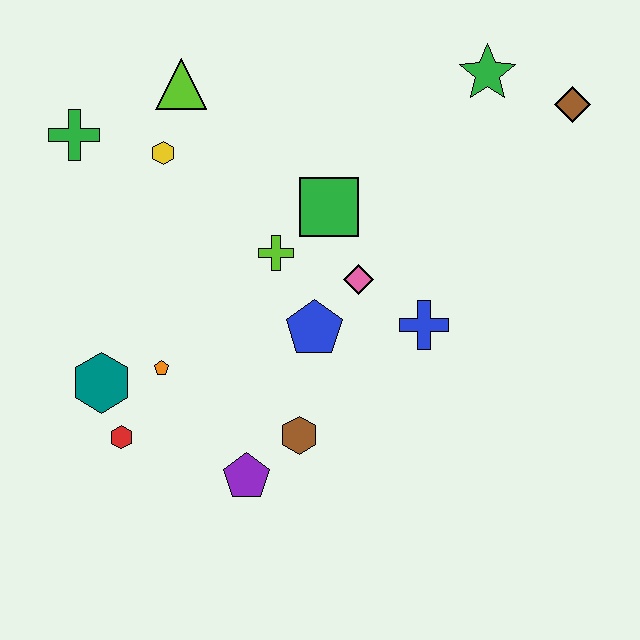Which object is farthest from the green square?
The red hexagon is farthest from the green square.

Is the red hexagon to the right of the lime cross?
No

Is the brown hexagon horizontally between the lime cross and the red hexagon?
No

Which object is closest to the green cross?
The yellow hexagon is closest to the green cross.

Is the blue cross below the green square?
Yes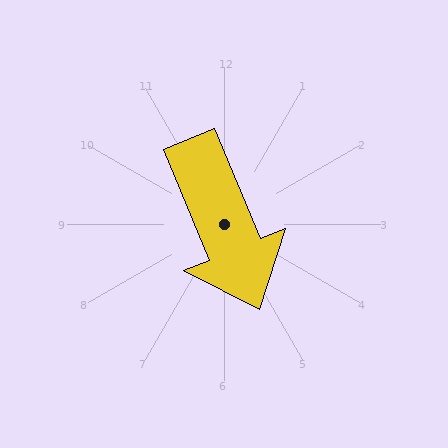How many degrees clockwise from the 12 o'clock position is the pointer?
Approximately 157 degrees.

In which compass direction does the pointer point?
Southeast.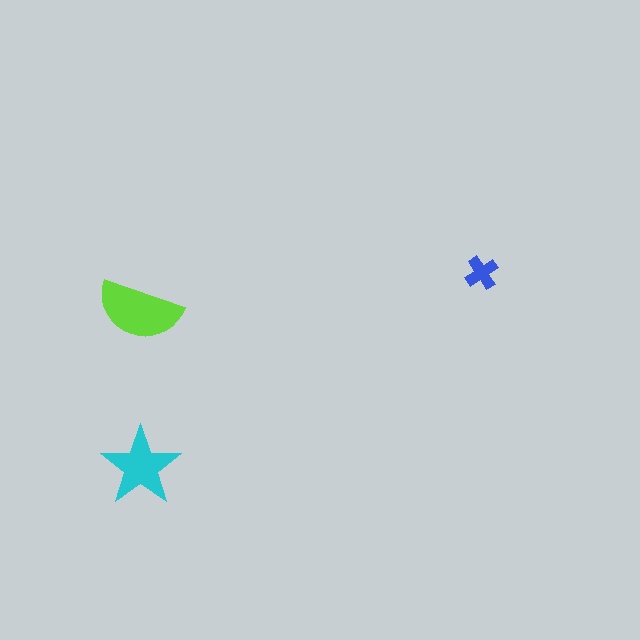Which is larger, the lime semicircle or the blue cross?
The lime semicircle.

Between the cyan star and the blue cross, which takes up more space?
The cyan star.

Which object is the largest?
The lime semicircle.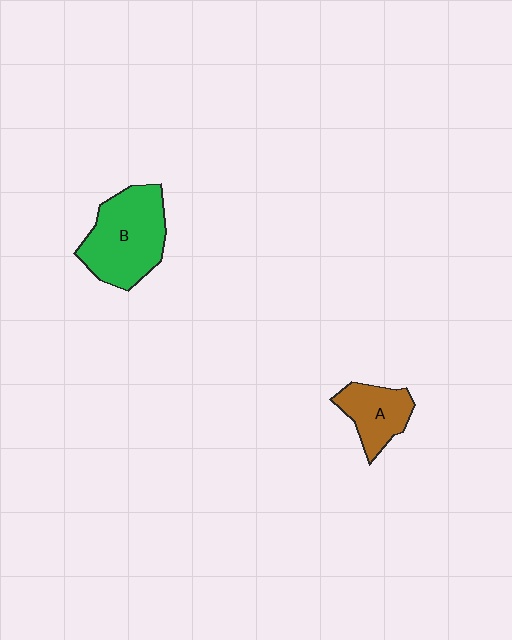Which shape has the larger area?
Shape B (green).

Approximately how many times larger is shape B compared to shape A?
Approximately 1.8 times.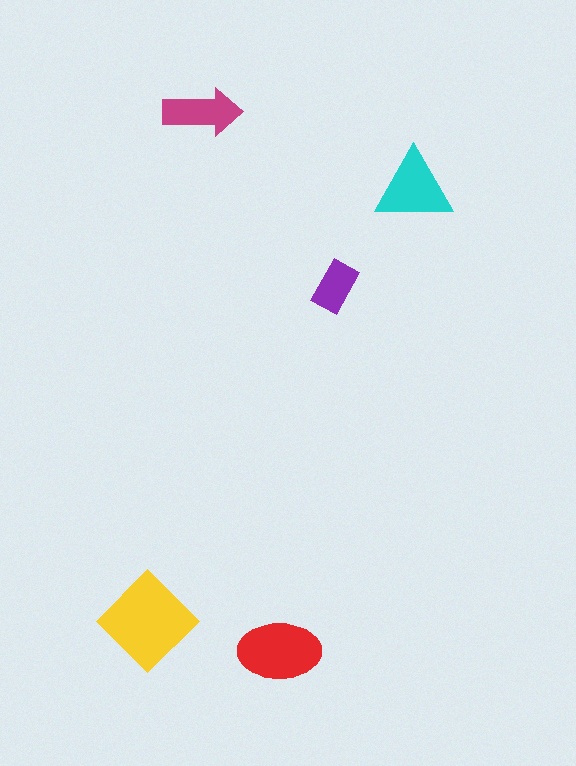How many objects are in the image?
There are 5 objects in the image.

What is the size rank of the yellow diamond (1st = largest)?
1st.